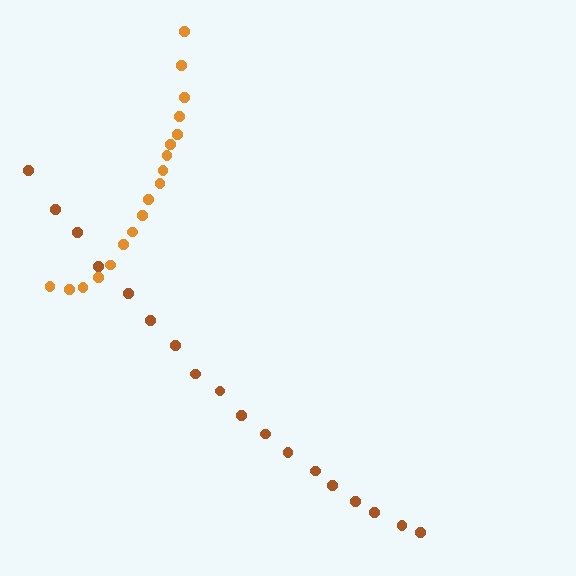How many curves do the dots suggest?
There are 2 distinct paths.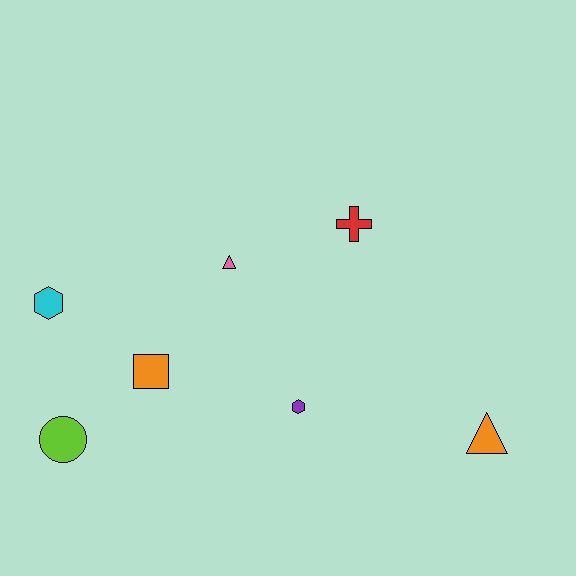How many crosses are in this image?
There is 1 cross.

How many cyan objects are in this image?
There is 1 cyan object.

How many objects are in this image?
There are 7 objects.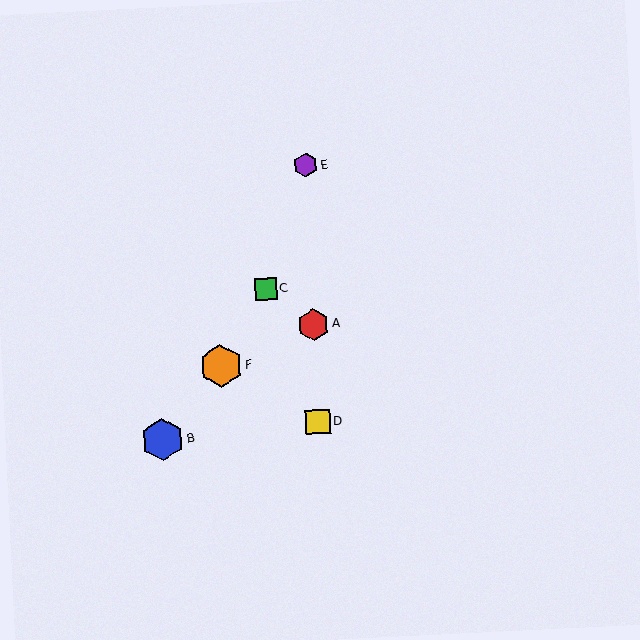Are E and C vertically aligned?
No, E is at x≈306 and C is at x≈266.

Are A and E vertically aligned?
Yes, both are at x≈313.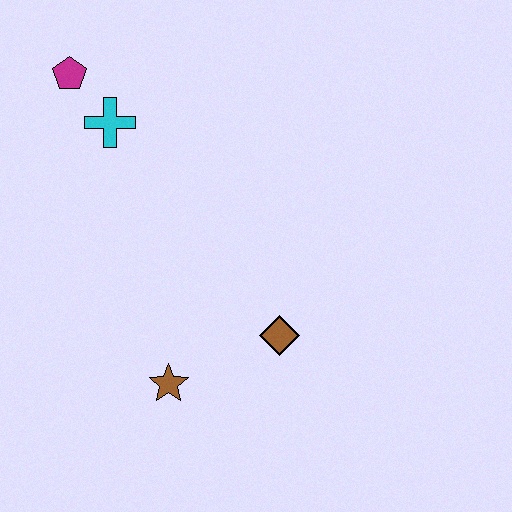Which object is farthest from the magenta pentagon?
The brown diamond is farthest from the magenta pentagon.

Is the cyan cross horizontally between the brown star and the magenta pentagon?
Yes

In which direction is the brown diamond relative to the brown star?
The brown diamond is to the right of the brown star.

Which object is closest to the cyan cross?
The magenta pentagon is closest to the cyan cross.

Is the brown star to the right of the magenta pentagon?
Yes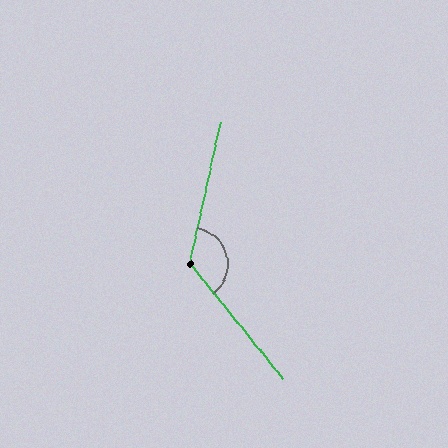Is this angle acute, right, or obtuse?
It is obtuse.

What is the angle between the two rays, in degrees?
Approximately 129 degrees.